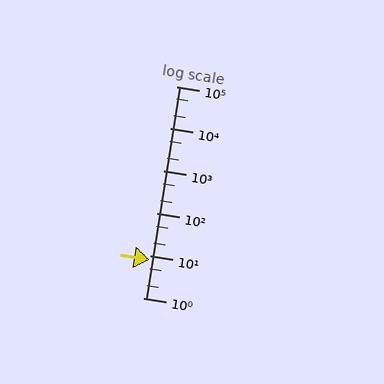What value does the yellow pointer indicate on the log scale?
The pointer indicates approximately 7.8.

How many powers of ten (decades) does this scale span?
The scale spans 5 decades, from 1 to 100000.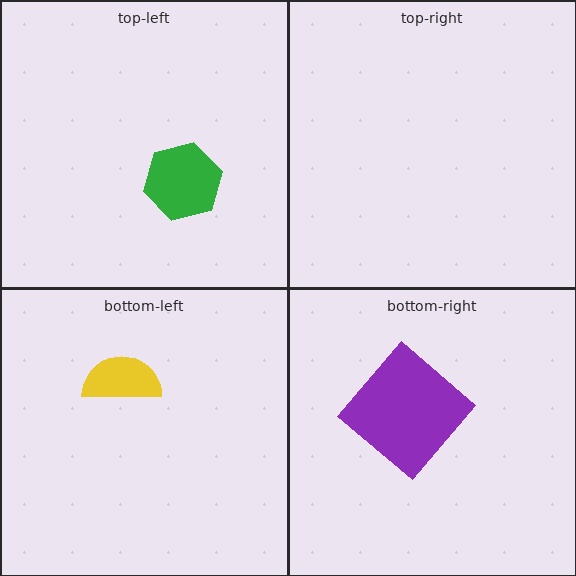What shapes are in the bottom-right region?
The purple diamond.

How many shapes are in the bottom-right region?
1.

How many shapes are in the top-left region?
1.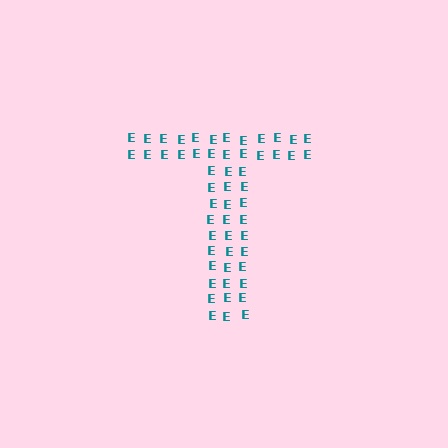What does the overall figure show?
The overall figure shows the letter T.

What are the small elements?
The small elements are letter E's.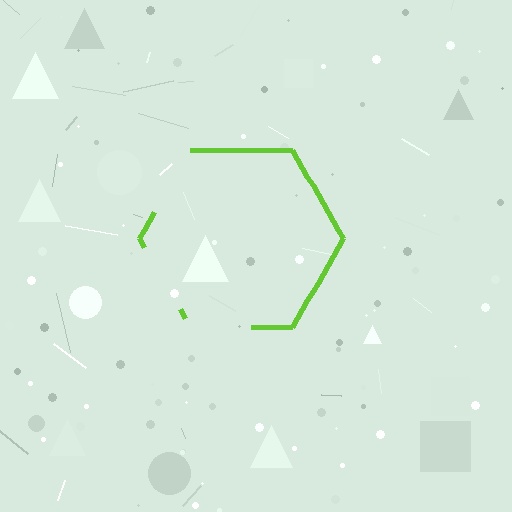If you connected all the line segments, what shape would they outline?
They would outline a hexagon.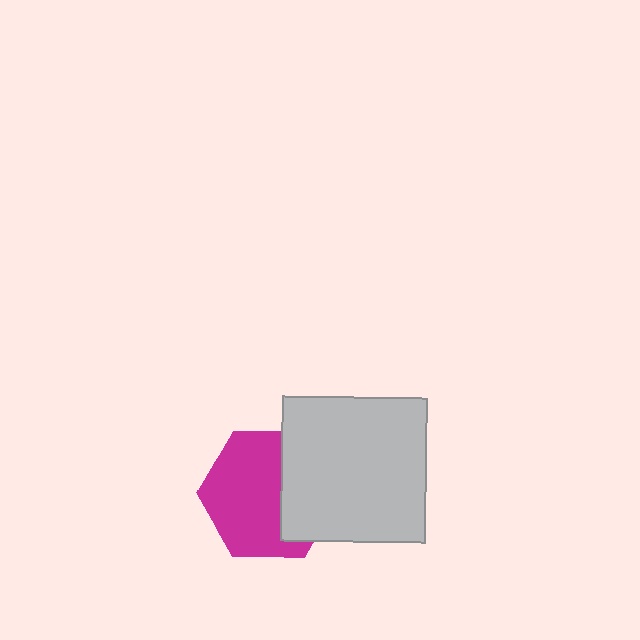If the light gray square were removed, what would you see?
You would see the complete magenta hexagon.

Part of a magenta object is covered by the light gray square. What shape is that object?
It is a hexagon.